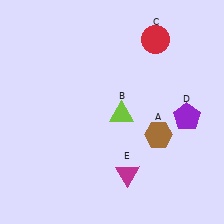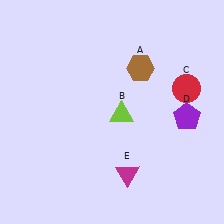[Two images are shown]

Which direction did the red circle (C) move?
The red circle (C) moved down.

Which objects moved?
The objects that moved are: the brown hexagon (A), the red circle (C).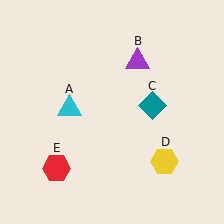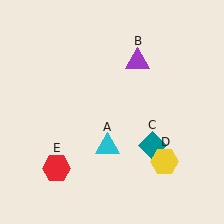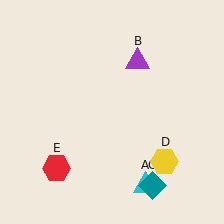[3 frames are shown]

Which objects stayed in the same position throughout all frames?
Purple triangle (object B) and yellow hexagon (object D) and red hexagon (object E) remained stationary.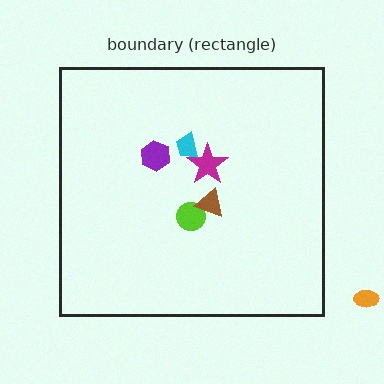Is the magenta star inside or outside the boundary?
Inside.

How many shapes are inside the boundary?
5 inside, 1 outside.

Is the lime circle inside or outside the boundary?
Inside.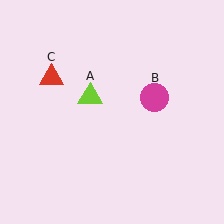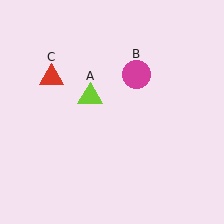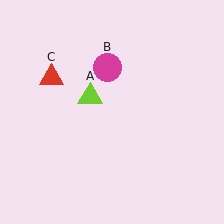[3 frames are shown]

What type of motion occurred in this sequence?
The magenta circle (object B) rotated counterclockwise around the center of the scene.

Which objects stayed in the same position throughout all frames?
Lime triangle (object A) and red triangle (object C) remained stationary.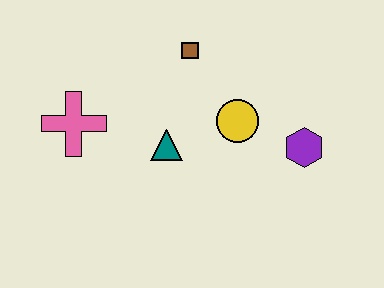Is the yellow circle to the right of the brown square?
Yes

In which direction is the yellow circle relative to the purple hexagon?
The yellow circle is to the left of the purple hexagon.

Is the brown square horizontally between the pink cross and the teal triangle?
No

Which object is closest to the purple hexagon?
The yellow circle is closest to the purple hexagon.